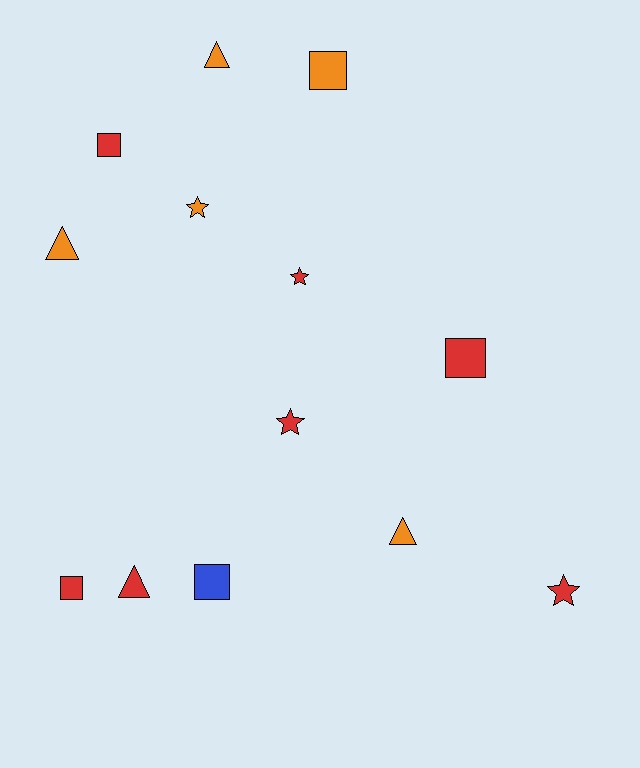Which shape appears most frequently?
Square, with 5 objects.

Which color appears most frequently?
Red, with 7 objects.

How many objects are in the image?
There are 13 objects.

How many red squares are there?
There are 3 red squares.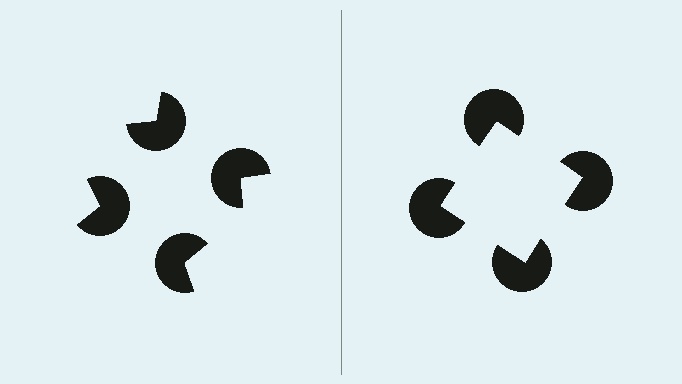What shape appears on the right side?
An illusory square.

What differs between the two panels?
The pac-man discs are positioned identically on both sides; only the wedge orientations differ. On the right they align to a square; on the left they are misaligned.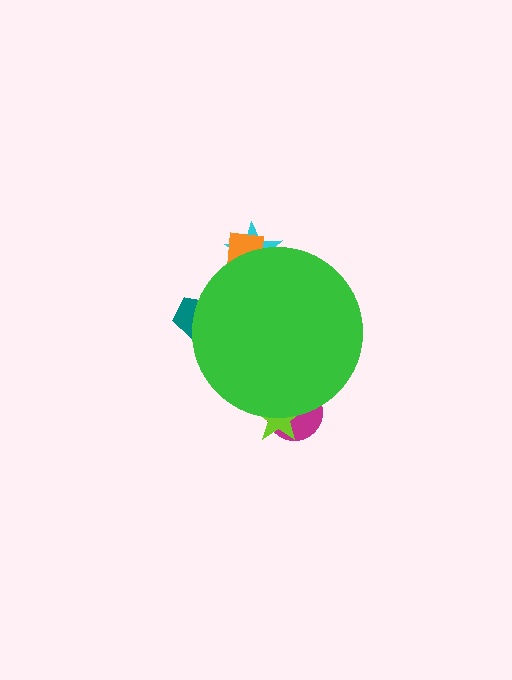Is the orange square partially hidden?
Yes, the orange square is partially hidden behind the green circle.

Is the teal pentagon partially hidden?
Yes, the teal pentagon is partially hidden behind the green circle.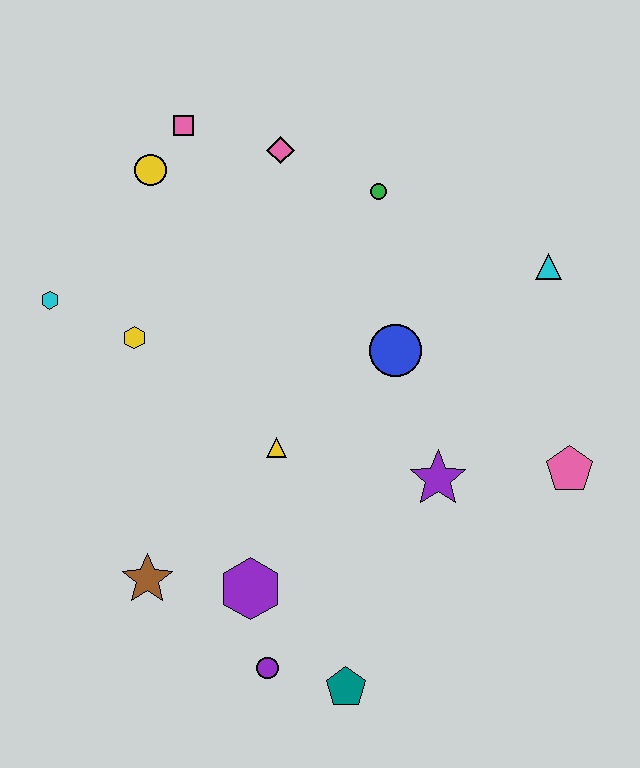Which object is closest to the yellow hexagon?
The cyan hexagon is closest to the yellow hexagon.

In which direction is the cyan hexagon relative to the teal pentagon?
The cyan hexagon is above the teal pentagon.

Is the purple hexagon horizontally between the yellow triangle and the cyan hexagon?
Yes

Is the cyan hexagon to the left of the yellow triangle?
Yes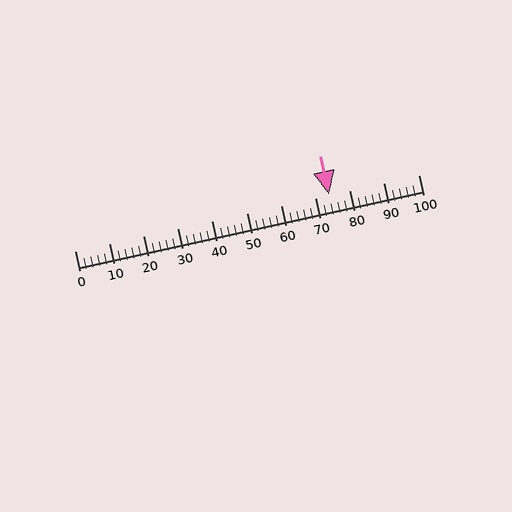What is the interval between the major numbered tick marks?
The major tick marks are spaced 10 units apart.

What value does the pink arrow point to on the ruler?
The pink arrow points to approximately 74.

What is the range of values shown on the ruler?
The ruler shows values from 0 to 100.